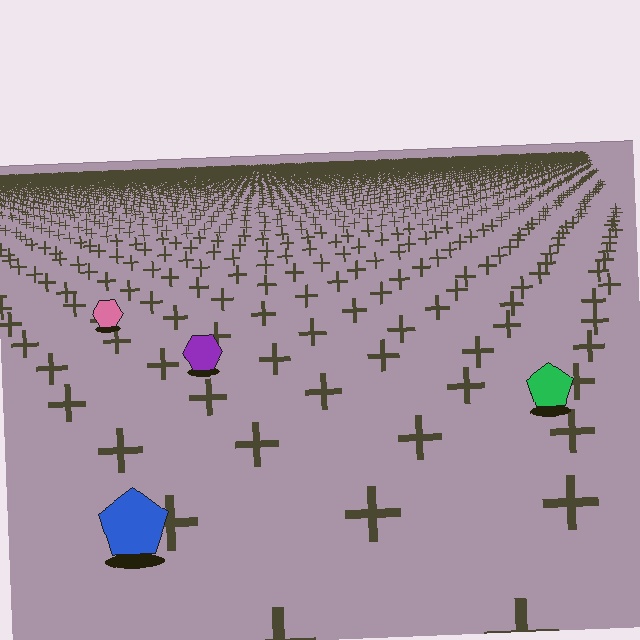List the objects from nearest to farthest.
From nearest to farthest: the blue pentagon, the green pentagon, the purple hexagon, the pink hexagon.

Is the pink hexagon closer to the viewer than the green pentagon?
No. The green pentagon is closer — you can tell from the texture gradient: the ground texture is coarser near it.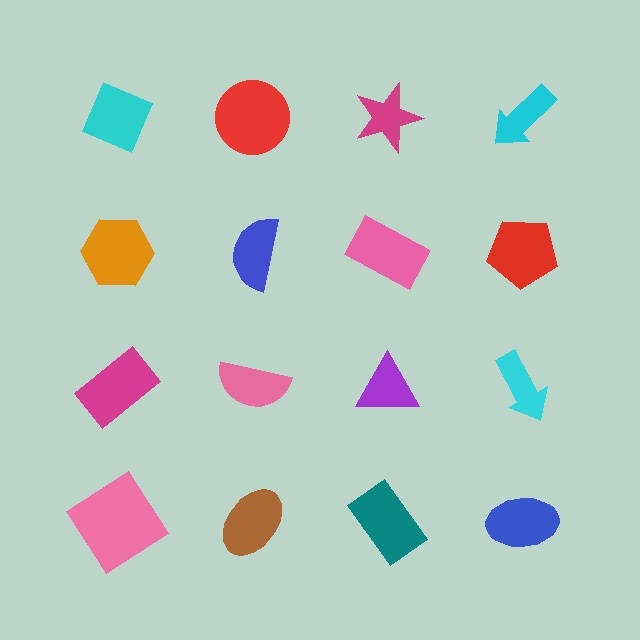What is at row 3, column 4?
A cyan arrow.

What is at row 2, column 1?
An orange hexagon.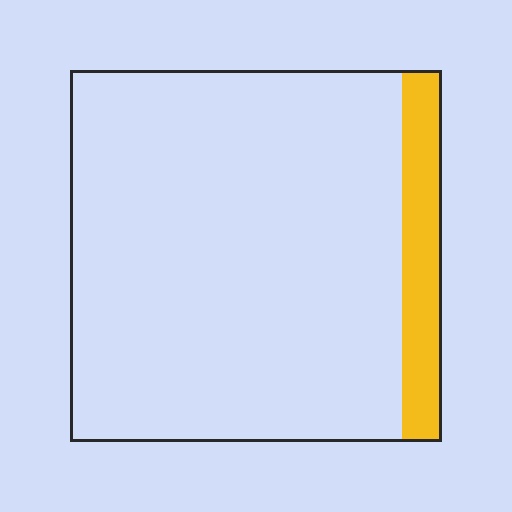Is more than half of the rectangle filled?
No.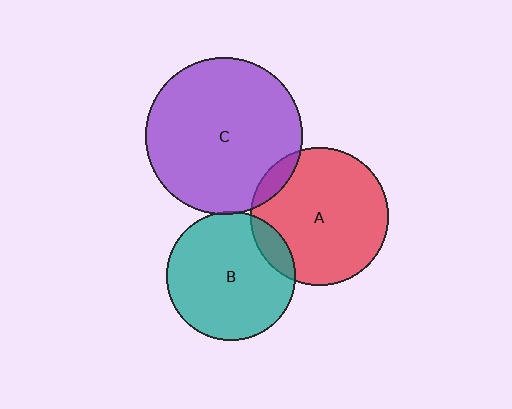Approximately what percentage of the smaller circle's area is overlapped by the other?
Approximately 10%.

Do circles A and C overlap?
Yes.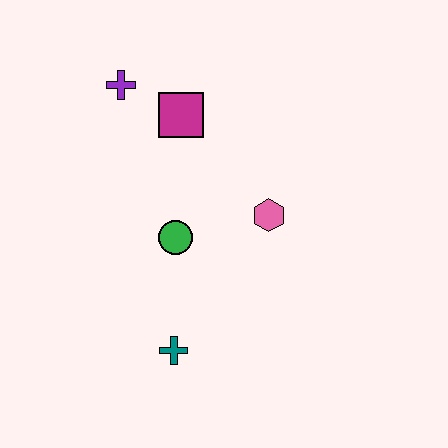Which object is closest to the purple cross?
The magenta square is closest to the purple cross.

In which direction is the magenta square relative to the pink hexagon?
The magenta square is above the pink hexagon.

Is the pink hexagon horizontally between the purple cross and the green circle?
No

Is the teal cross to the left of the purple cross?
No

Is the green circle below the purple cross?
Yes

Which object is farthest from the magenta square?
The teal cross is farthest from the magenta square.